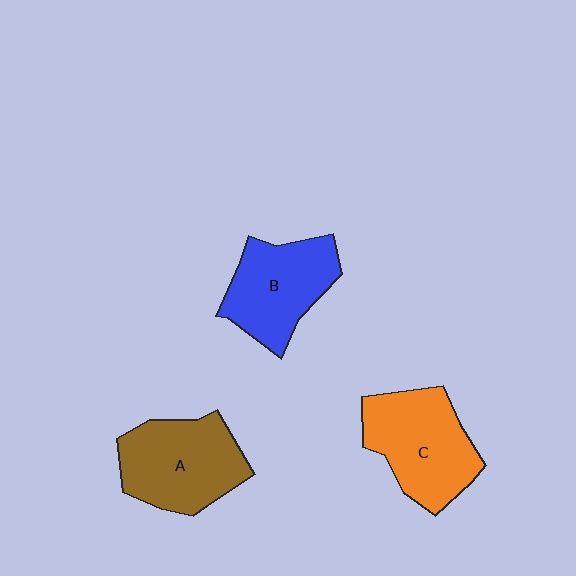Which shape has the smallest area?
Shape B (blue).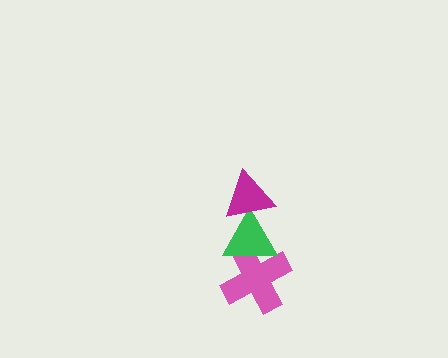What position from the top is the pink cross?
The pink cross is 3rd from the top.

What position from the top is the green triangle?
The green triangle is 2nd from the top.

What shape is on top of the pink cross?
The green triangle is on top of the pink cross.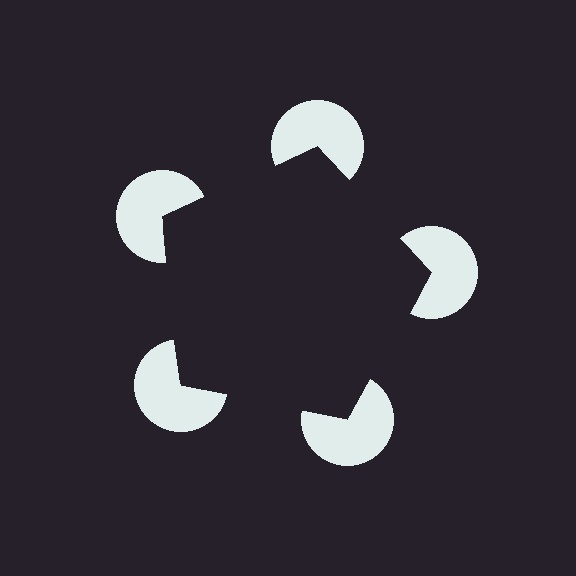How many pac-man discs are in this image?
There are 5 — one at each vertex of the illusory pentagon.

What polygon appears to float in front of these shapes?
An illusory pentagon — its edges are inferred from the aligned wedge cuts in the pac-man discs, not physically drawn.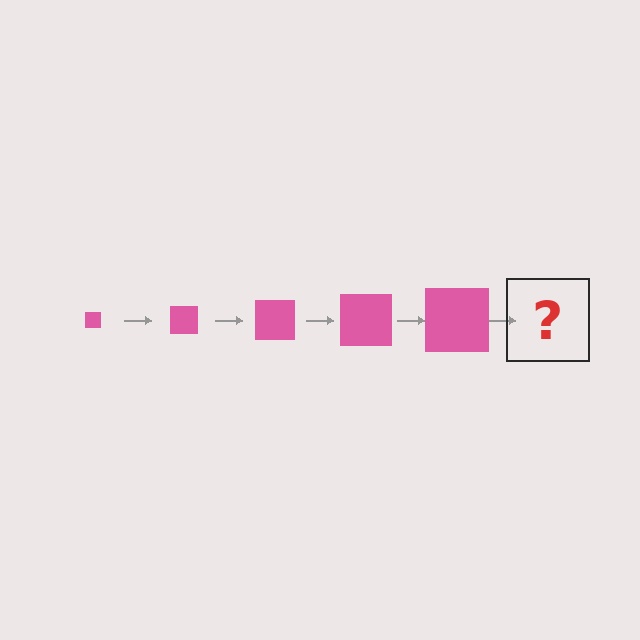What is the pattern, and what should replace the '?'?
The pattern is that the square gets progressively larger each step. The '?' should be a pink square, larger than the previous one.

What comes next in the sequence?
The next element should be a pink square, larger than the previous one.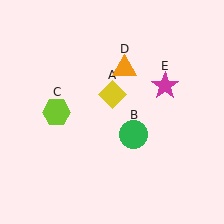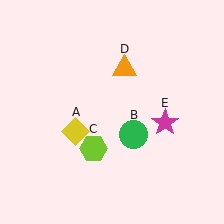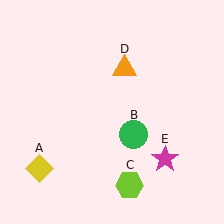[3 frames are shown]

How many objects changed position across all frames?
3 objects changed position: yellow diamond (object A), lime hexagon (object C), magenta star (object E).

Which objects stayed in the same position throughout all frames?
Green circle (object B) and orange triangle (object D) remained stationary.